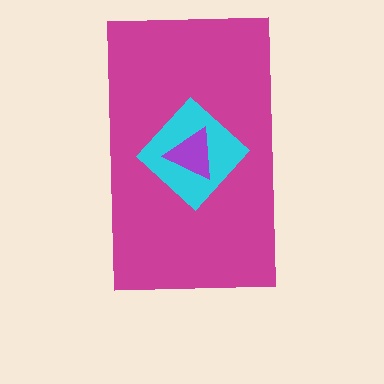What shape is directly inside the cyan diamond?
The purple triangle.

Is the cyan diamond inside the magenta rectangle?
Yes.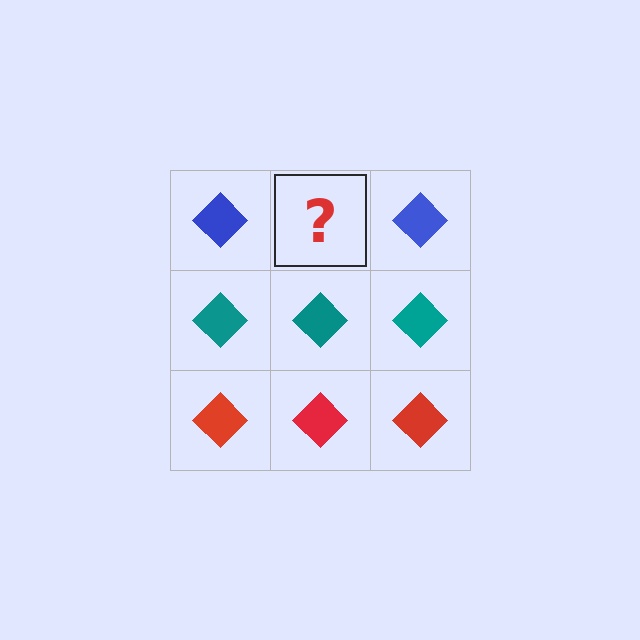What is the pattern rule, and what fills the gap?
The rule is that each row has a consistent color. The gap should be filled with a blue diamond.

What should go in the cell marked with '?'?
The missing cell should contain a blue diamond.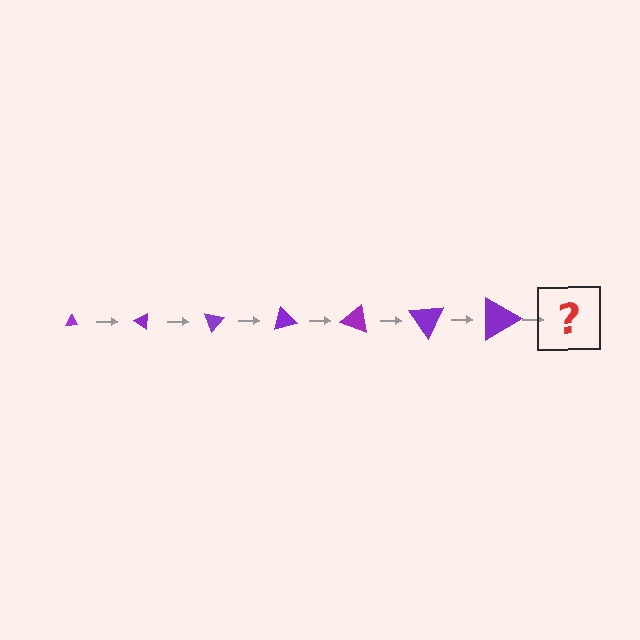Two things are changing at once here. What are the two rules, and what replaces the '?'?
The two rules are that the triangle grows larger each step and it rotates 35 degrees each step. The '?' should be a triangle, larger than the previous one and rotated 245 degrees from the start.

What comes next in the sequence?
The next element should be a triangle, larger than the previous one and rotated 245 degrees from the start.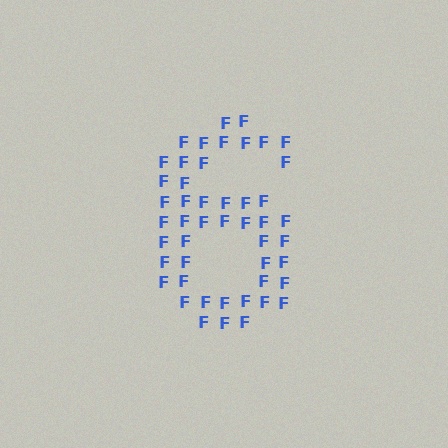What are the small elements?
The small elements are letter F's.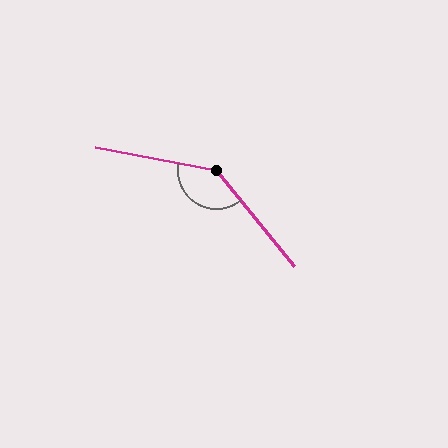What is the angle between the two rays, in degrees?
Approximately 139 degrees.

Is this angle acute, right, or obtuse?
It is obtuse.